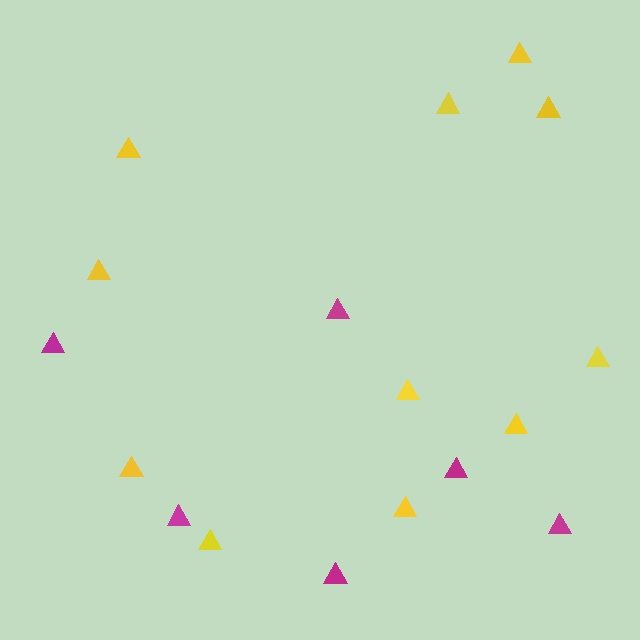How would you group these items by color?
There are 2 groups: one group of magenta triangles (6) and one group of yellow triangles (11).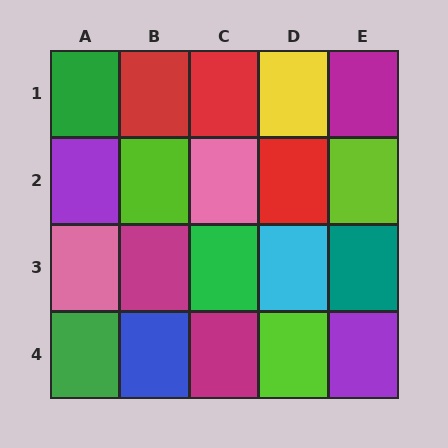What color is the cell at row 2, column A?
Purple.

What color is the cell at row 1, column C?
Red.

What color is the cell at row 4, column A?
Green.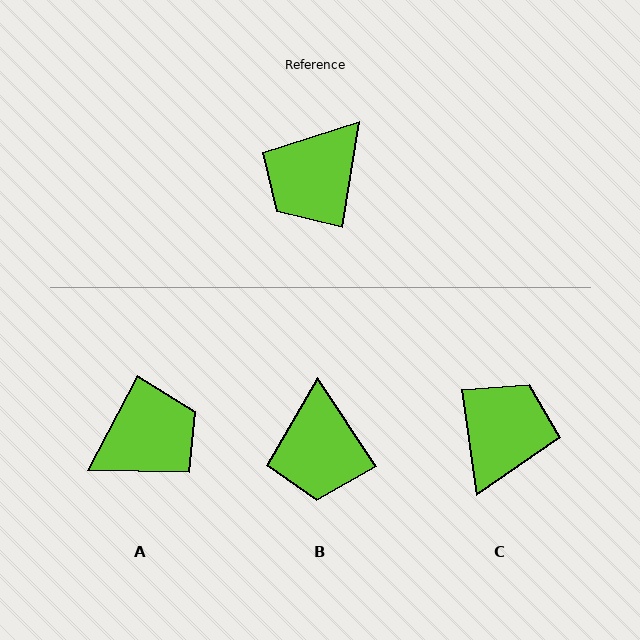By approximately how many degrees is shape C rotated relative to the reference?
Approximately 163 degrees clockwise.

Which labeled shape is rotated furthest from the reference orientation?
C, about 163 degrees away.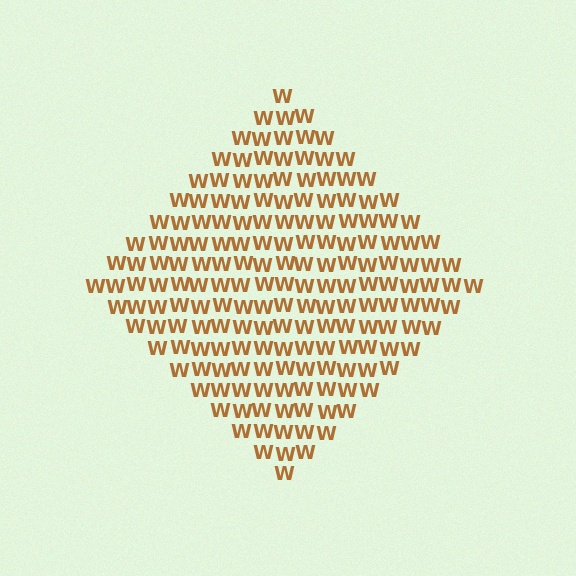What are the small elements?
The small elements are letter W's.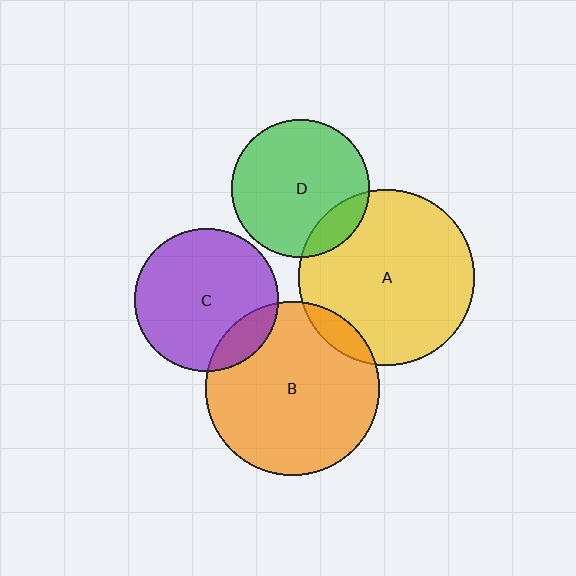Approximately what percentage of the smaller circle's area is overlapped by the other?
Approximately 15%.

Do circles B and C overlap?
Yes.